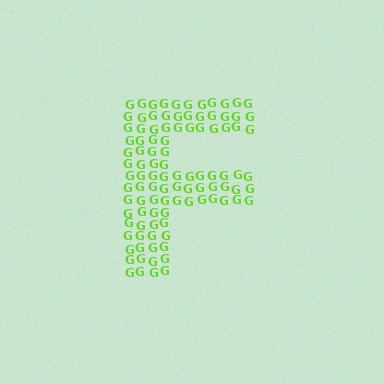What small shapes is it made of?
It is made of small letter G's.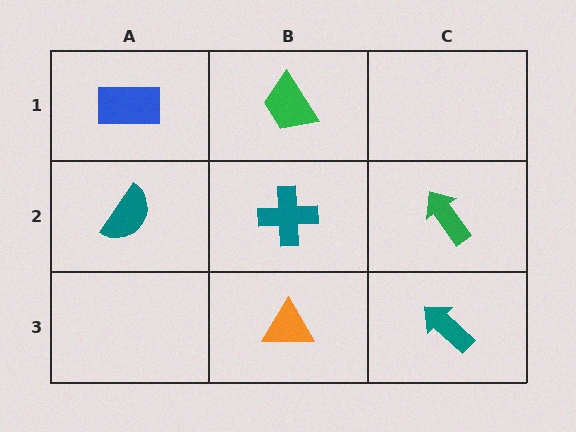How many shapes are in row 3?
2 shapes.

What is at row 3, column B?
An orange triangle.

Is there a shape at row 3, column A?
No, that cell is empty.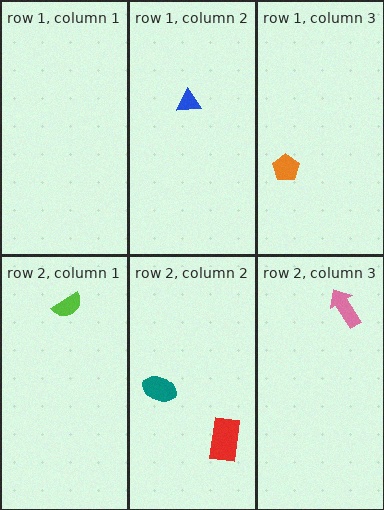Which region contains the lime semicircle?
The row 2, column 1 region.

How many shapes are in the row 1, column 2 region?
1.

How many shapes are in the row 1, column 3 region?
1.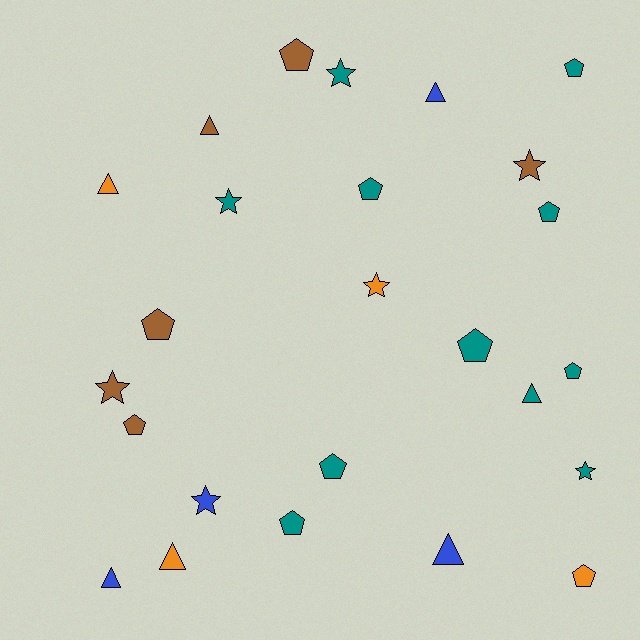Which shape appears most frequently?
Pentagon, with 11 objects.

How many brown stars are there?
There are 2 brown stars.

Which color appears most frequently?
Teal, with 11 objects.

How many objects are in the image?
There are 25 objects.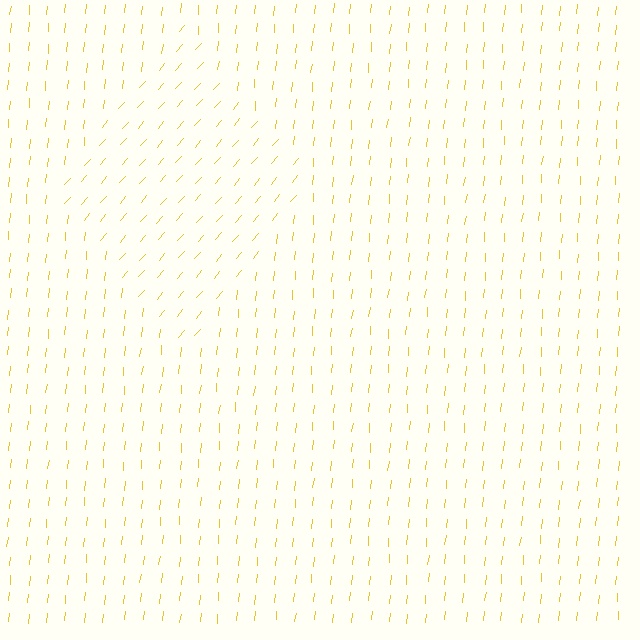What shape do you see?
I see a diamond.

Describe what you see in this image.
The image is filled with small yellow line segments. A diamond region in the image has lines oriented differently from the surrounding lines, creating a visible texture boundary.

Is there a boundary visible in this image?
Yes, there is a texture boundary formed by a change in line orientation.